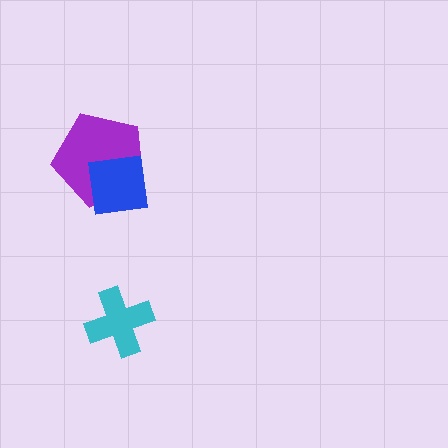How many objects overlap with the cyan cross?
0 objects overlap with the cyan cross.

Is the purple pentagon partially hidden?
Yes, it is partially covered by another shape.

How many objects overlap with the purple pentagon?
1 object overlaps with the purple pentagon.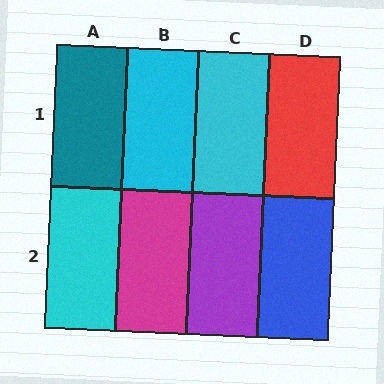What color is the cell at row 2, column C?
Purple.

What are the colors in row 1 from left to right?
Teal, cyan, cyan, red.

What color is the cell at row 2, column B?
Magenta.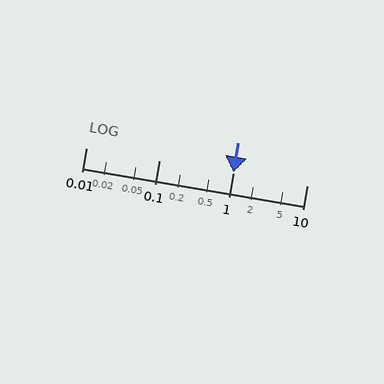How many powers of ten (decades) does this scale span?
The scale spans 3 decades, from 0.01 to 10.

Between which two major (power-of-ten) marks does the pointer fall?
The pointer is between 1 and 10.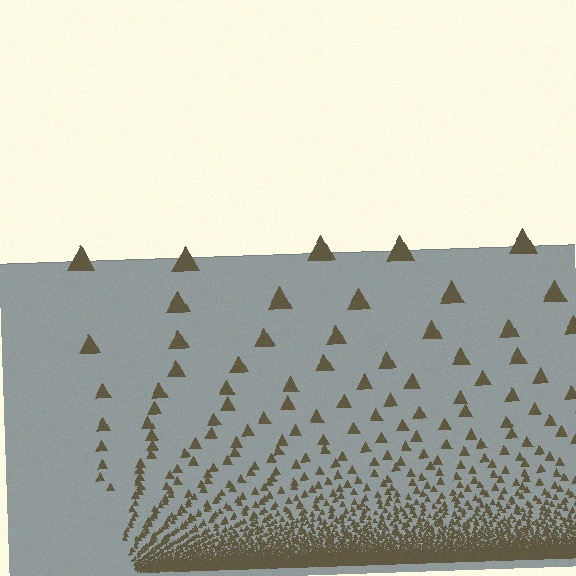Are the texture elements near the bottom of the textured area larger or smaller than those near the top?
Smaller. The gradient is inverted — elements near the bottom are smaller and denser.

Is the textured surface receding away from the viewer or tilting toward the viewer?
The surface appears to tilt toward the viewer. Texture elements get larger and sparser toward the top.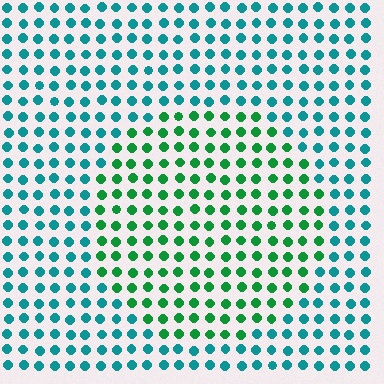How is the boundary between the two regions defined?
The boundary is defined purely by a slight shift in hue (about 43 degrees). Spacing, size, and orientation are identical on both sides.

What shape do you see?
I see a circle.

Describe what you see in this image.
The image is filled with small teal elements in a uniform arrangement. A circle-shaped region is visible where the elements are tinted to a slightly different hue, forming a subtle color boundary.